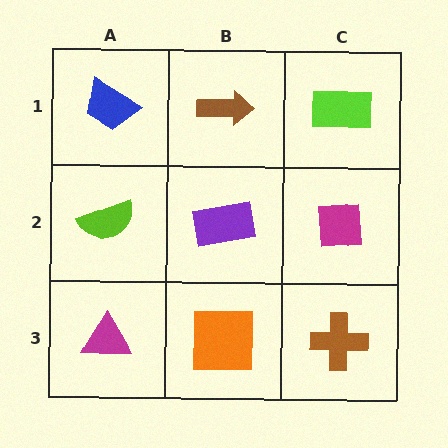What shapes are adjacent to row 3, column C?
A magenta square (row 2, column C), an orange square (row 3, column B).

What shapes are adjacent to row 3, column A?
A lime semicircle (row 2, column A), an orange square (row 3, column B).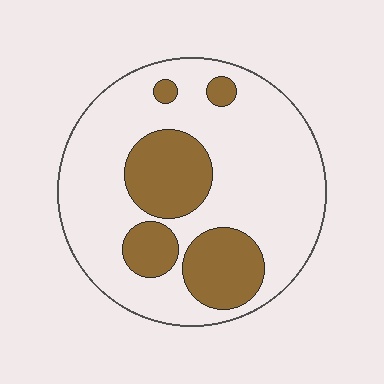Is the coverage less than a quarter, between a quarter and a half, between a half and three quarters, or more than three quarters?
Between a quarter and a half.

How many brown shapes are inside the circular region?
5.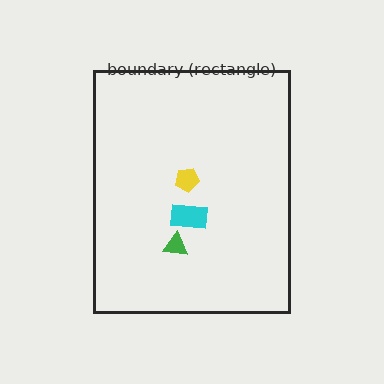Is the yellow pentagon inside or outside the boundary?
Inside.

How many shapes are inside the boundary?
3 inside, 0 outside.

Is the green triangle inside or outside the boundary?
Inside.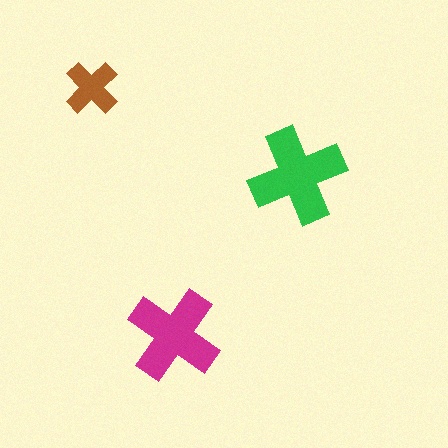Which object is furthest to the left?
The brown cross is leftmost.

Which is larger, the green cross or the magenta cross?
The green one.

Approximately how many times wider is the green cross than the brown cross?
About 1.5 times wider.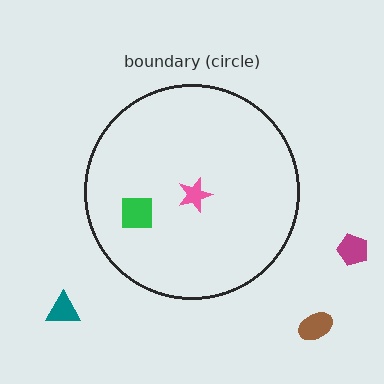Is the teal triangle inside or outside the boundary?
Outside.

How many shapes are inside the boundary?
2 inside, 3 outside.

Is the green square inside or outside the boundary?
Inside.